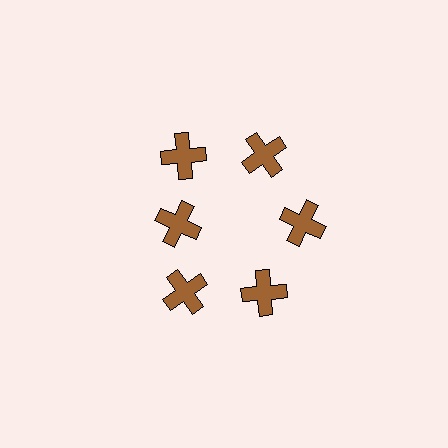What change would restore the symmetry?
The symmetry would be restored by moving it outward, back onto the ring so that all 6 crosses sit at equal angles and equal distance from the center.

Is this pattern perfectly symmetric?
No. The 6 brown crosses are arranged in a ring, but one element near the 9 o'clock position is pulled inward toward the center, breaking the 6-fold rotational symmetry.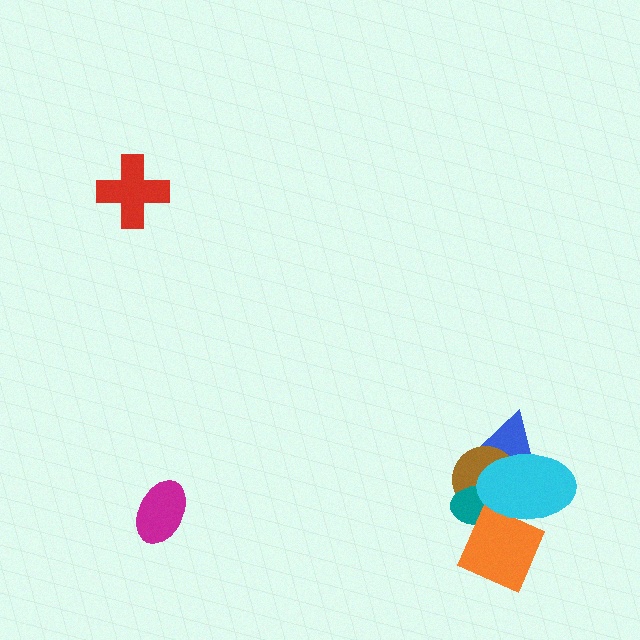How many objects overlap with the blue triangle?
3 objects overlap with the blue triangle.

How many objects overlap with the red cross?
0 objects overlap with the red cross.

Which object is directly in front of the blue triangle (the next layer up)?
The brown circle is directly in front of the blue triangle.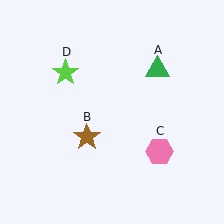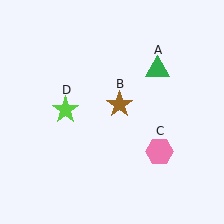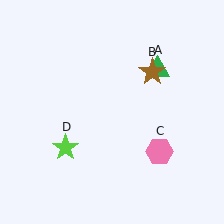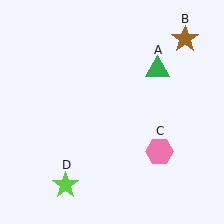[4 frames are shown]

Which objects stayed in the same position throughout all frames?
Green triangle (object A) and pink hexagon (object C) remained stationary.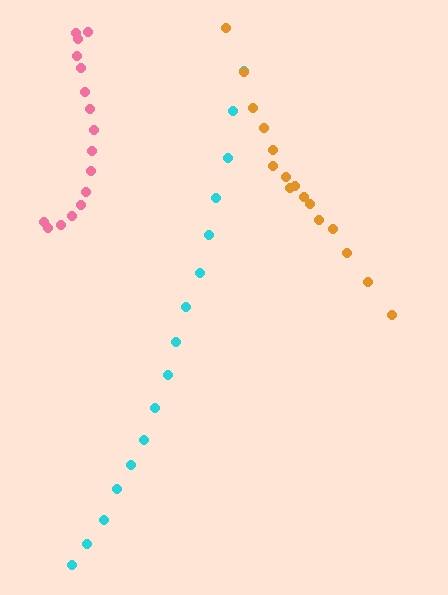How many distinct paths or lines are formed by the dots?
There are 3 distinct paths.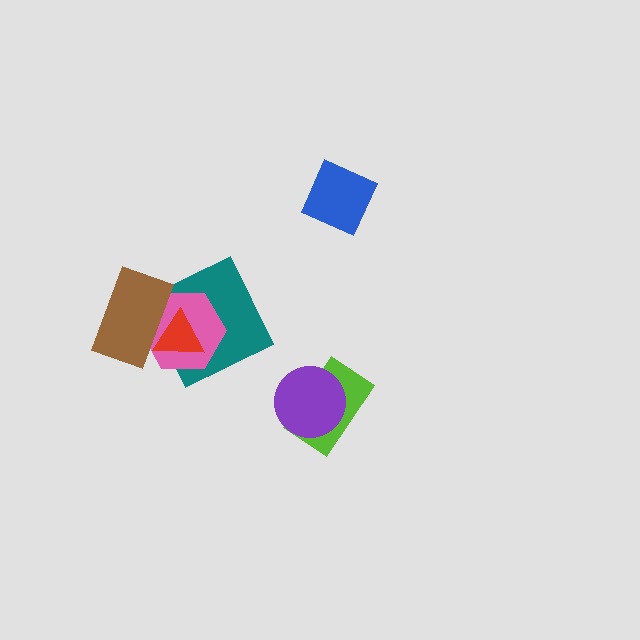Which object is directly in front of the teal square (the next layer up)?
The pink hexagon is directly in front of the teal square.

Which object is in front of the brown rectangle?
The red triangle is in front of the brown rectangle.